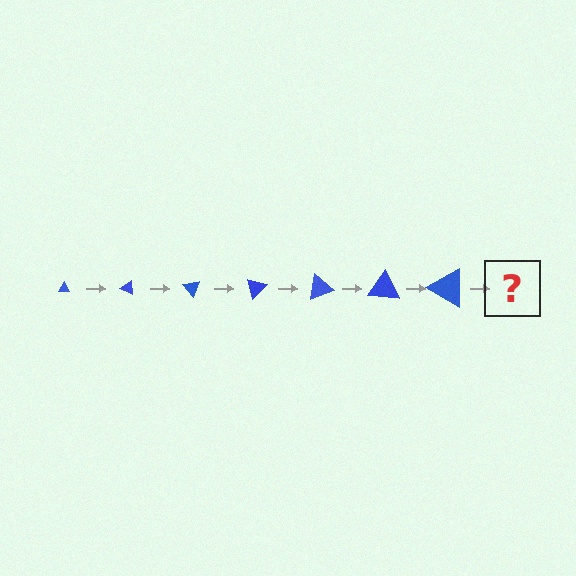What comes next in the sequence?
The next element should be a triangle, larger than the previous one and rotated 175 degrees from the start.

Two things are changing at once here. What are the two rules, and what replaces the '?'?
The two rules are that the triangle grows larger each step and it rotates 25 degrees each step. The '?' should be a triangle, larger than the previous one and rotated 175 degrees from the start.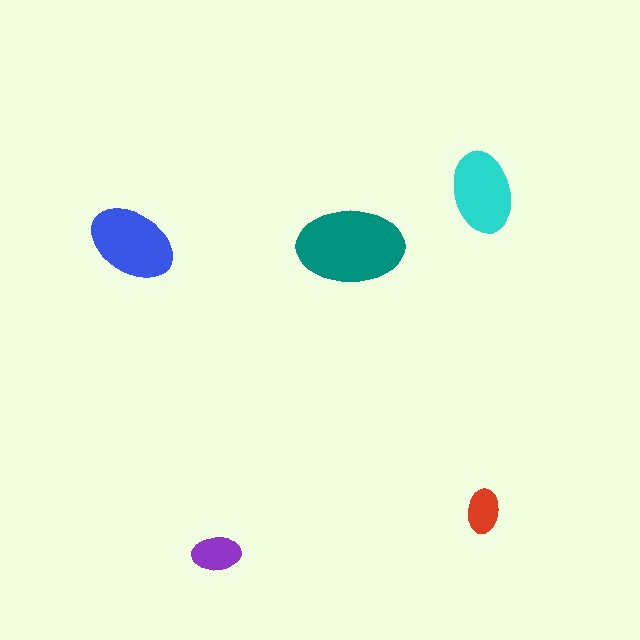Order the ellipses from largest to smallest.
the teal one, the blue one, the cyan one, the purple one, the red one.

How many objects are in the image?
There are 5 objects in the image.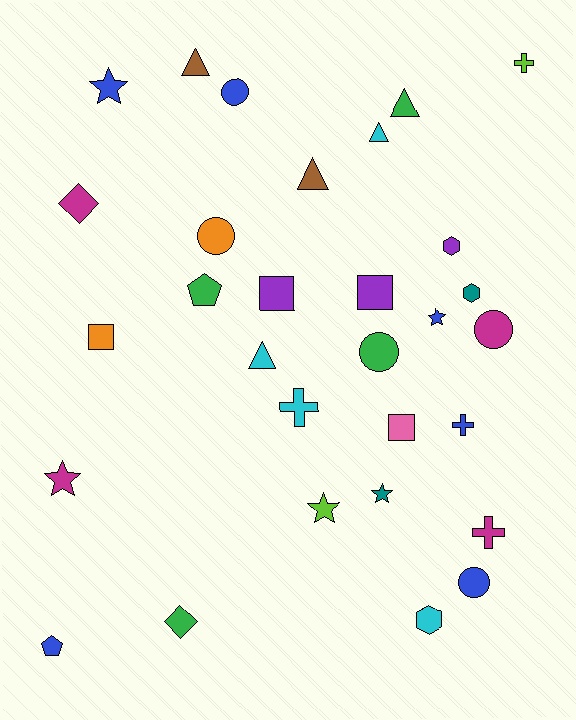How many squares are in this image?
There are 4 squares.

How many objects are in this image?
There are 30 objects.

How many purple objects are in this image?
There are 3 purple objects.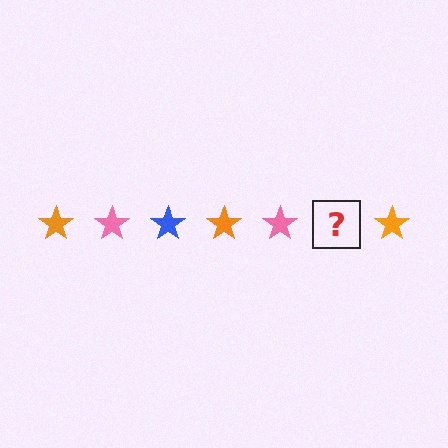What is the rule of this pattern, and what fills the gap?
The rule is that the pattern cycles through orange, pink, blue stars. The gap should be filled with a blue star.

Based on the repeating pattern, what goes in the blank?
The blank should be a blue star.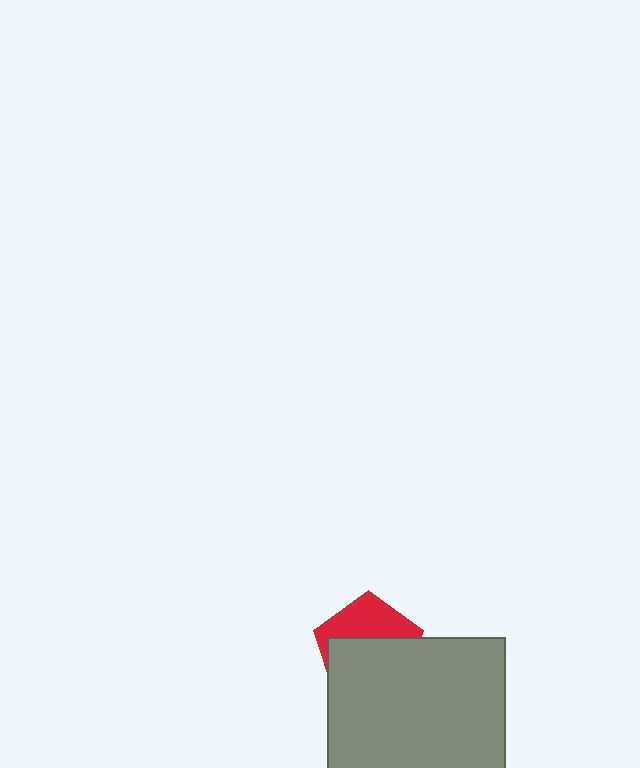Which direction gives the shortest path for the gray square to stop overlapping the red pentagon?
Moving down gives the shortest separation.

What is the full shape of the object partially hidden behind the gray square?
The partially hidden object is a red pentagon.